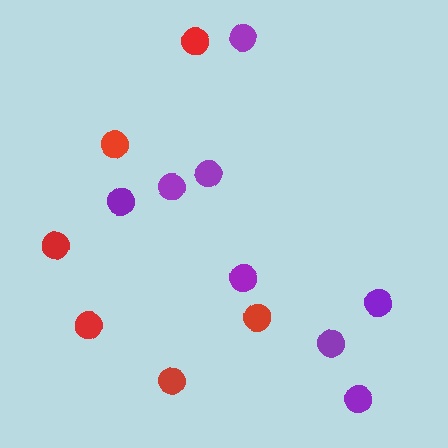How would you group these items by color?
There are 2 groups: one group of purple circles (8) and one group of red circles (6).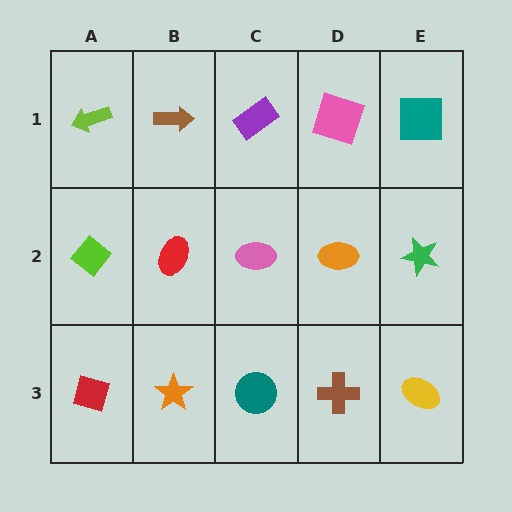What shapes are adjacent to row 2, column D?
A pink square (row 1, column D), a brown cross (row 3, column D), a pink ellipse (row 2, column C), a green star (row 2, column E).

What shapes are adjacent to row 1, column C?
A pink ellipse (row 2, column C), a brown arrow (row 1, column B), a pink square (row 1, column D).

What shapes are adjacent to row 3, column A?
A lime diamond (row 2, column A), an orange star (row 3, column B).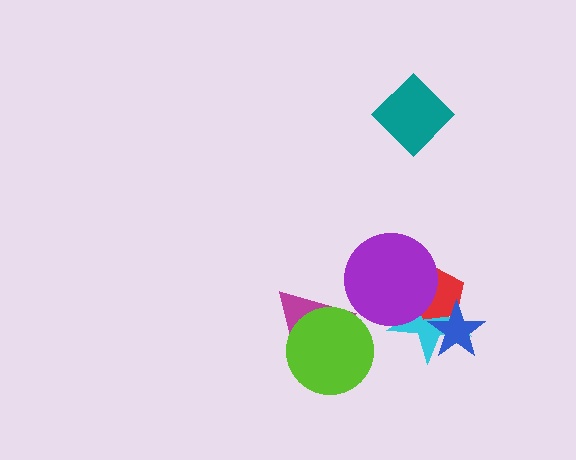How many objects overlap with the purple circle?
2 objects overlap with the purple circle.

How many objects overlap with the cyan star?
3 objects overlap with the cyan star.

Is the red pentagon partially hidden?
Yes, it is partially covered by another shape.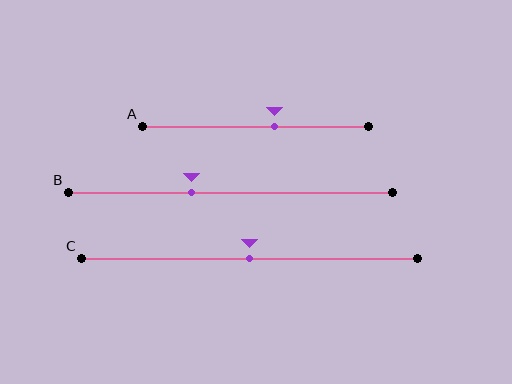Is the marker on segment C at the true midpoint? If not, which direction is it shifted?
Yes, the marker on segment C is at the true midpoint.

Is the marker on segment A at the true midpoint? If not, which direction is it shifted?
No, the marker on segment A is shifted to the right by about 8% of the segment length.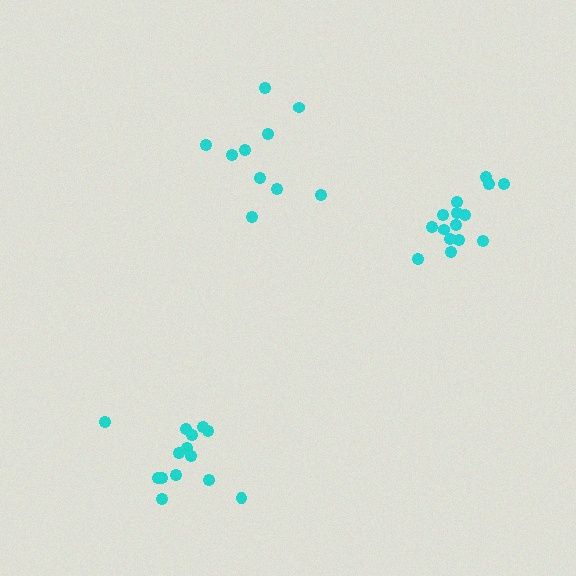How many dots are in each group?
Group 1: 15 dots, Group 2: 10 dots, Group 3: 14 dots (39 total).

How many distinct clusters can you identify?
There are 3 distinct clusters.